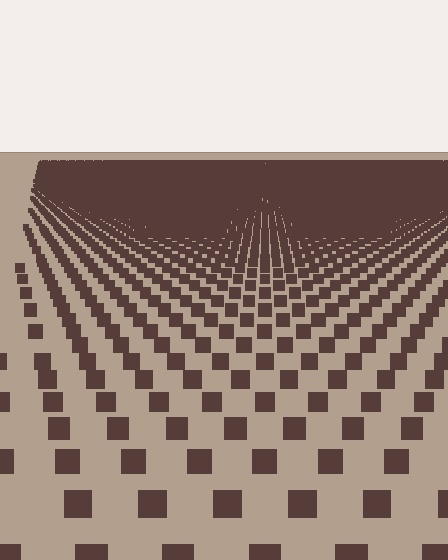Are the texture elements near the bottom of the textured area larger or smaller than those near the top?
Larger. Near the bottom, elements are closer to the viewer and appear at a bigger on-screen size.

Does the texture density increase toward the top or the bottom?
Density increases toward the top.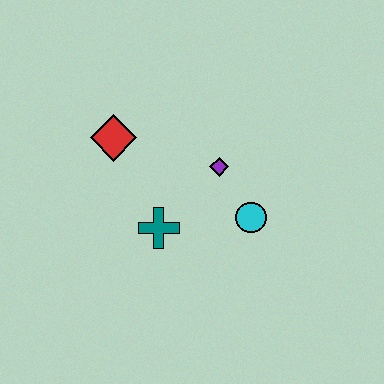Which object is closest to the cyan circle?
The purple diamond is closest to the cyan circle.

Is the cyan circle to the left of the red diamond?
No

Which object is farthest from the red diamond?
The cyan circle is farthest from the red diamond.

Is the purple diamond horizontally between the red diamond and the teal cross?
No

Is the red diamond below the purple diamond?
No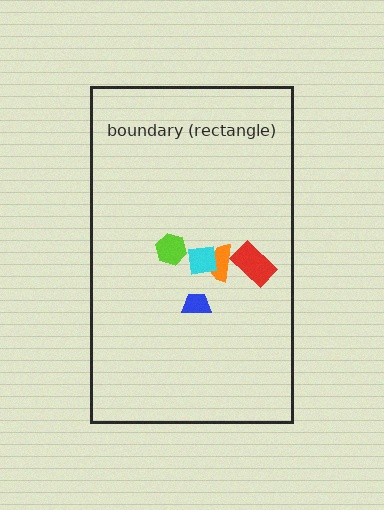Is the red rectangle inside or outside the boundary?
Inside.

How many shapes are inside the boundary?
5 inside, 0 outside.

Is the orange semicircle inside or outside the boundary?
Inside.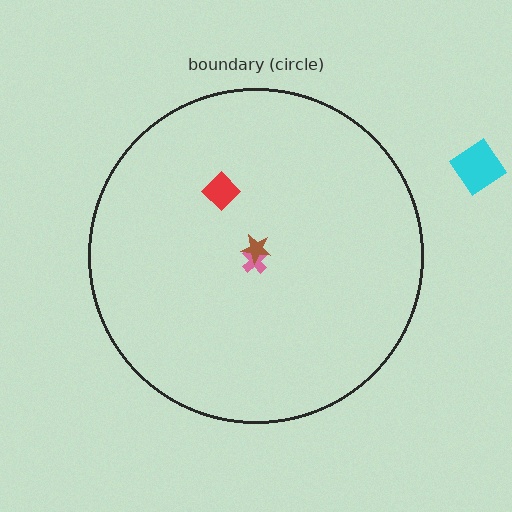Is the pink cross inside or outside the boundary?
Inside.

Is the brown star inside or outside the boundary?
Inside.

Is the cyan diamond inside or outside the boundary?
Outside.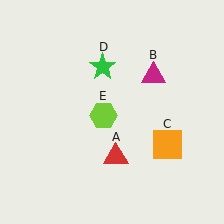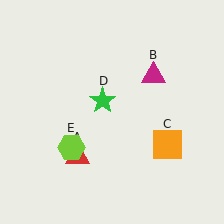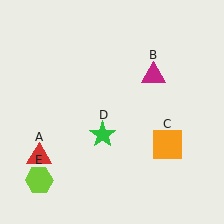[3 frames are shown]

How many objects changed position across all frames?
3 objects changed position: red triangle (object A), green star (object D), lime hexagon (object E).